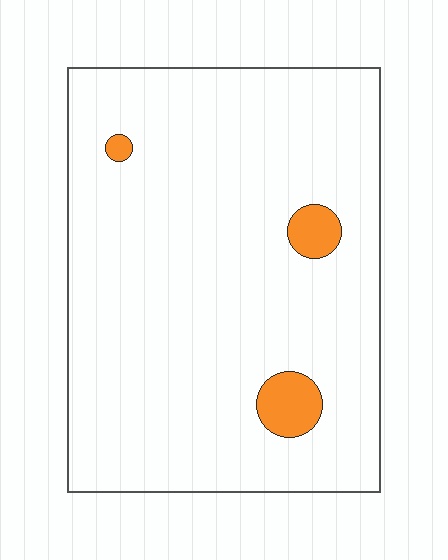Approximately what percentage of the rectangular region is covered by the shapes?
Approximately 5%.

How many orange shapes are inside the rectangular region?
3.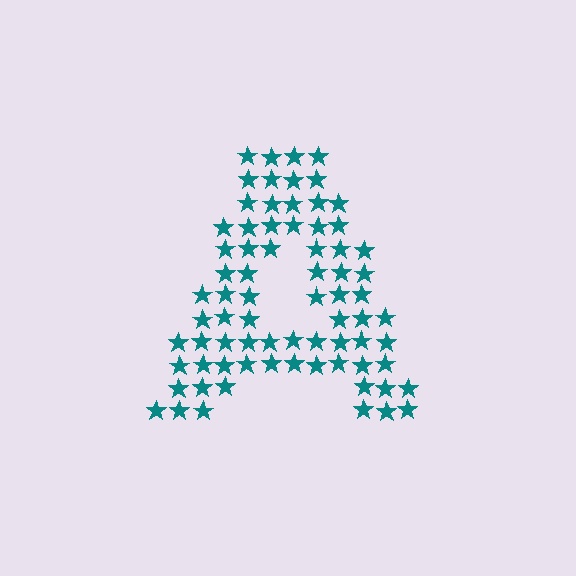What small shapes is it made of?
It is made of small stars.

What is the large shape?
The large shape is the letter A.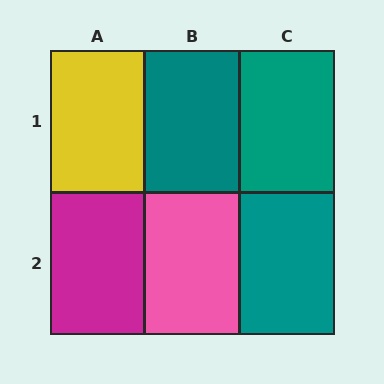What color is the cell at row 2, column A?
Magenta.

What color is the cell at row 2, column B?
Pink.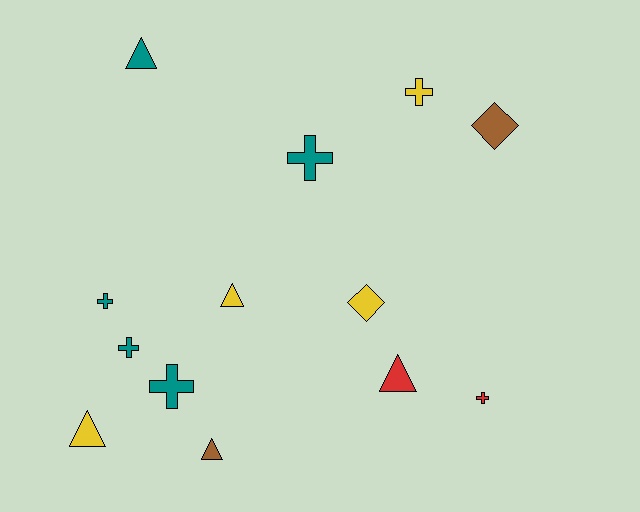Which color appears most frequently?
Teal, with 5 objects.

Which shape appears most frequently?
Cross, with 6 objects.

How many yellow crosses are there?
There is 1 yellow cross.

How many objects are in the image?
There are 13 objects.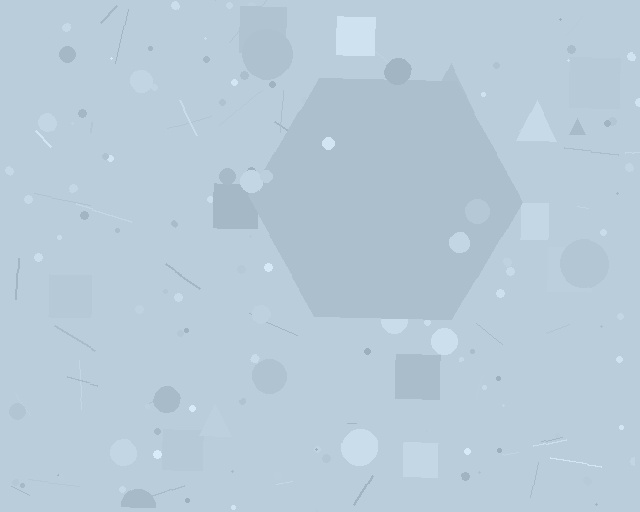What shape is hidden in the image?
A hexagon is hidden in the image.